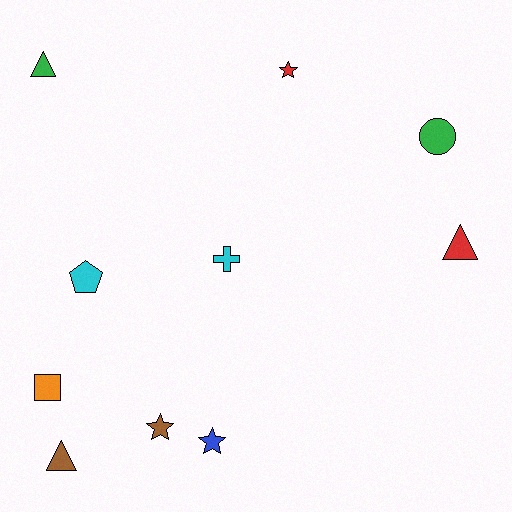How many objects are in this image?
There are 10 objects.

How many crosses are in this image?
There is 1 cross.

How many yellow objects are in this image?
There are no yellow objects.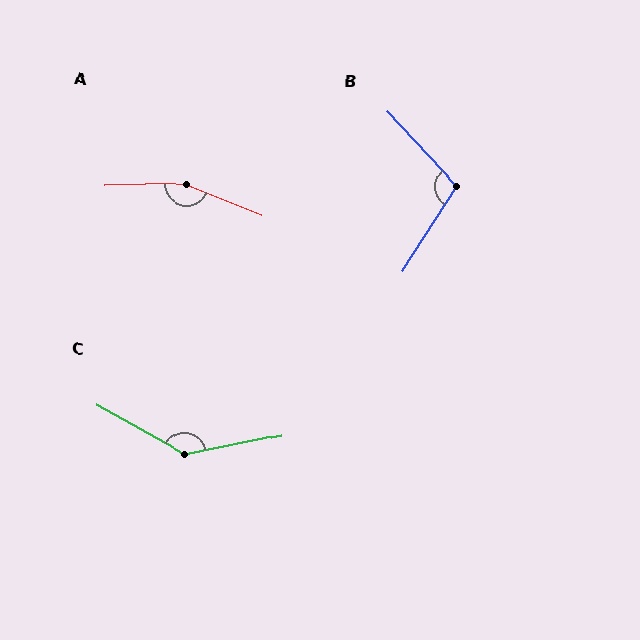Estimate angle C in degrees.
Approximately 140 degrees.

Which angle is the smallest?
B, at approximately 105 degrees.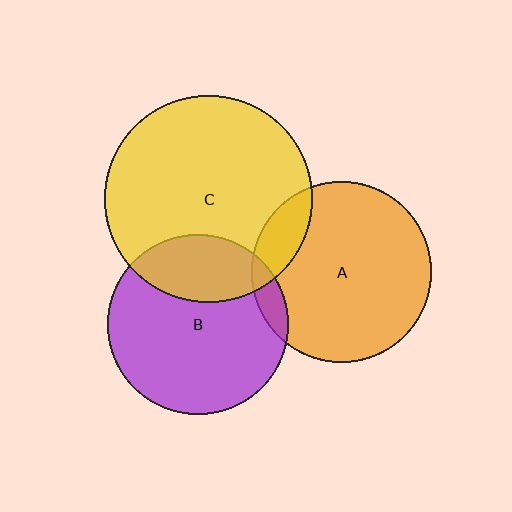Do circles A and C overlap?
Yes.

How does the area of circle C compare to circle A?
Approximately 1.3 times.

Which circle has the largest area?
Circle C (yellow).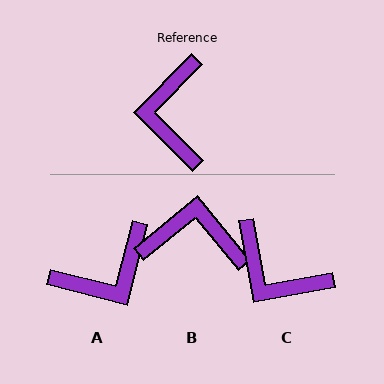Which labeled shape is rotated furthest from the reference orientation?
A, about 120 degrees away.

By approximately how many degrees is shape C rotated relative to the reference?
Approximately 55 degrees counter-clockwise.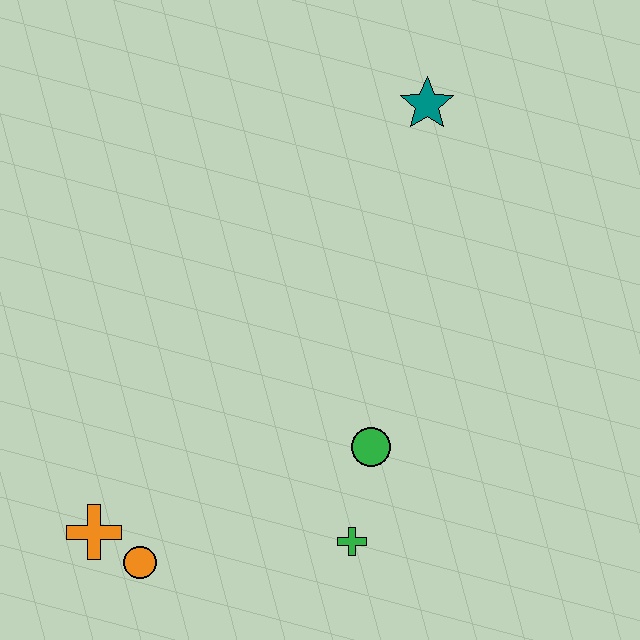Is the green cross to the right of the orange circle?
Yes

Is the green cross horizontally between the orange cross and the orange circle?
No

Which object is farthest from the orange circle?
The teal star is farthest from the orange circle.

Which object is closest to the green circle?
The green cross is closest to the green circle.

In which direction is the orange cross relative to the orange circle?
The orange cross is to the left of the orange circle.